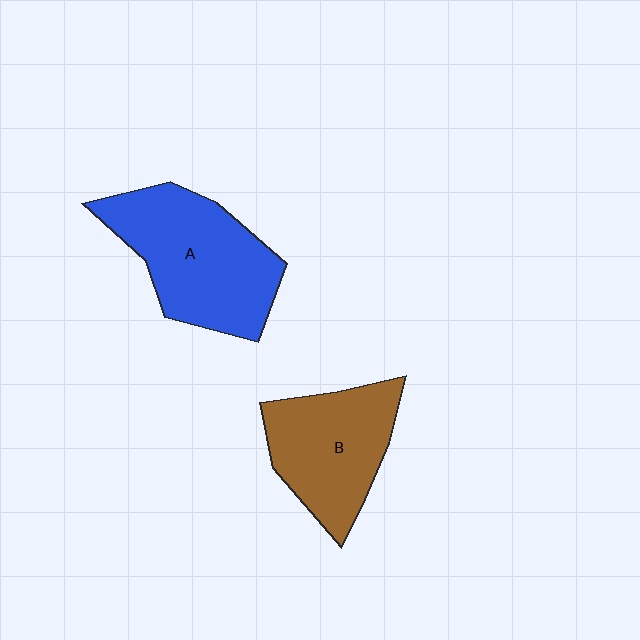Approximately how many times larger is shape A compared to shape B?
Approximately 1.3 times.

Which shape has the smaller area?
Shape B (brown).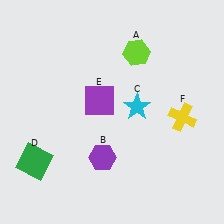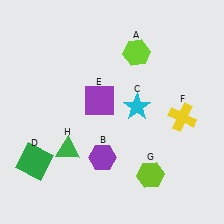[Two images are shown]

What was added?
A lime hexagon (G), a green triangle (H) were added in Image 2.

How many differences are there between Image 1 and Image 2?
There are 2 differences between the two images.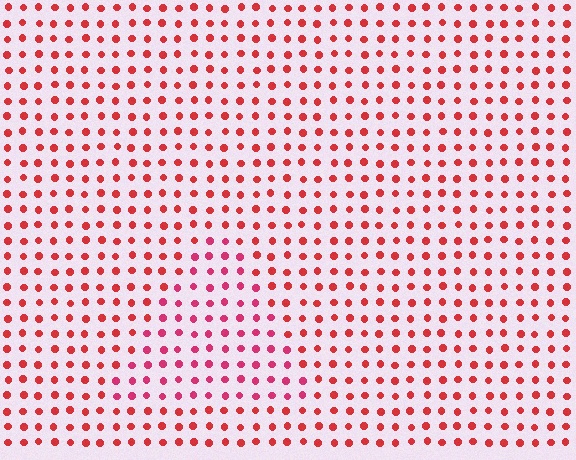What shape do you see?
I see a triangle.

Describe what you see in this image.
The image is filled with small red elements in a uniform arrangement. A triangle-shaped region is visible where the elements are tinted to a slightly different hue, forming a subtle color boundary.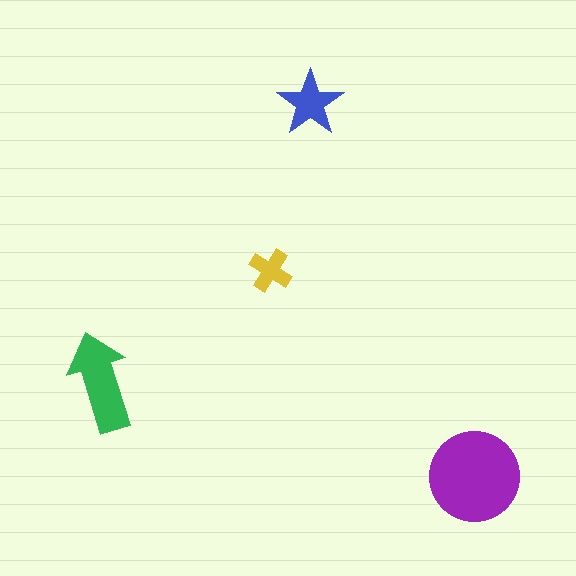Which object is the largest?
The purple circle.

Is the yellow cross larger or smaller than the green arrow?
Smaller.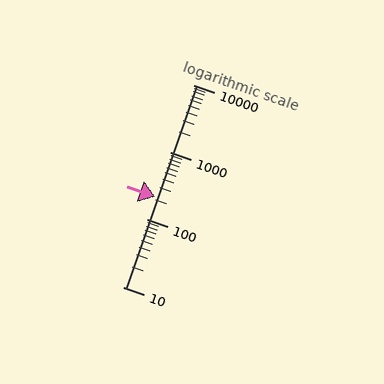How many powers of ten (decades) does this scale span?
The scale spans 3 decades, from 10 to 10000.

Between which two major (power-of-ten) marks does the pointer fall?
The pointer is between 100 and 1000.